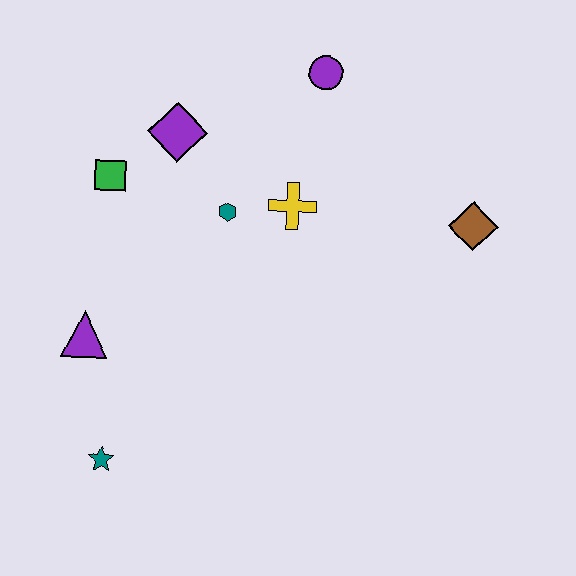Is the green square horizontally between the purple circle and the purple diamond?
No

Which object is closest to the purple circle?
The yellow cross is closest to the purple circle.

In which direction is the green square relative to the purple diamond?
The green square is to the left of the purple diamond.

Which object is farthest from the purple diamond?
The teal star is farthest from the purple diamond.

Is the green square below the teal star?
No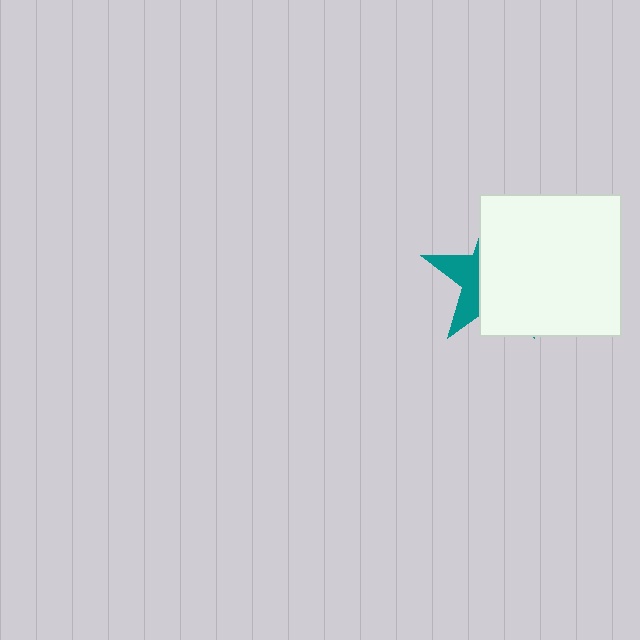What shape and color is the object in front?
The object in front is a white square.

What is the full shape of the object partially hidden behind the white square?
The partially hidden object is a teal star.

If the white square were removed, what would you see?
You would see the complete teal star.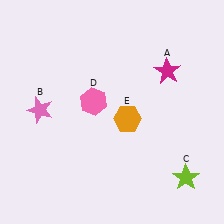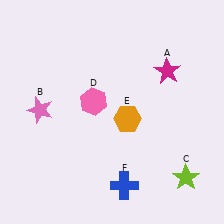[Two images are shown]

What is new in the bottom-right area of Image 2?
A blue cross (F) was added in the bottom-right area of Image 2.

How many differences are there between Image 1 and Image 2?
There is 1 difference between the two images.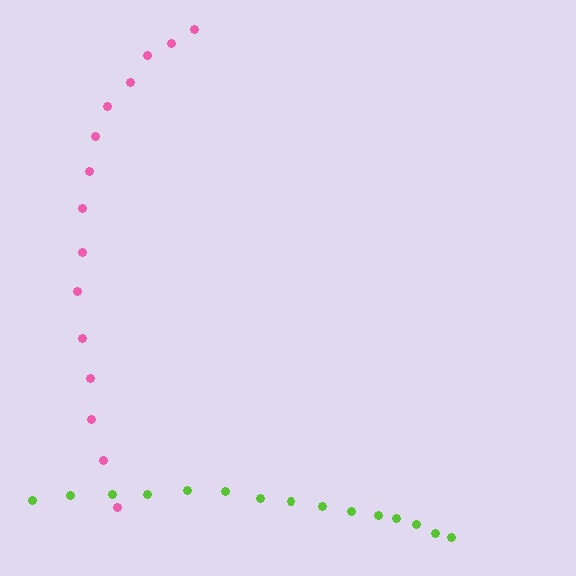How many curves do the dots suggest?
There are 2 distinct paths.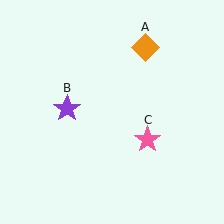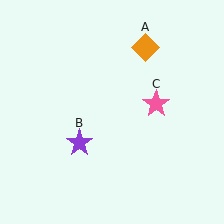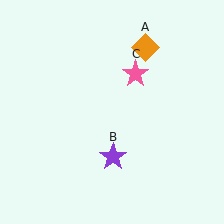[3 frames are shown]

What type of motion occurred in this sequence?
The purple star (object B), pink star (object C) rotated counterclockwise around the center of the scene.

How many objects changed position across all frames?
2 objects changed position: purple star (object B), pink star (object C).